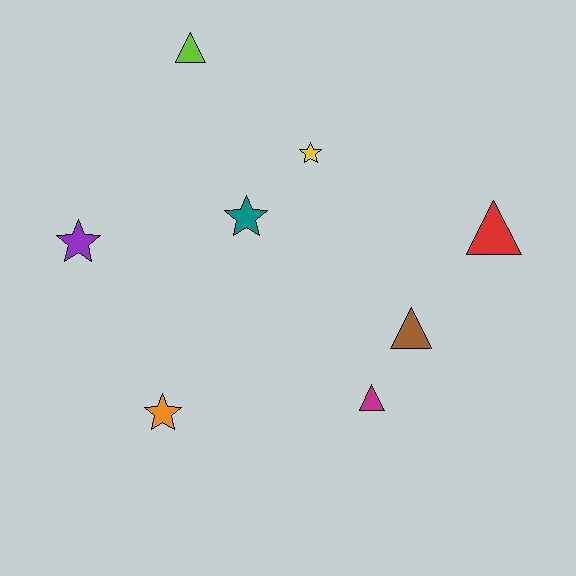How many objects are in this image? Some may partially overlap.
There are 8 objects.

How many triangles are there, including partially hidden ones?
There are 4 triangles.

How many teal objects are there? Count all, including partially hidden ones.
There is 1 teal object.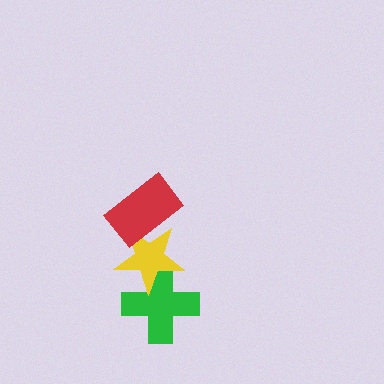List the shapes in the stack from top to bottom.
From top to bottom: the red rectangle, the yellow star, the green cross.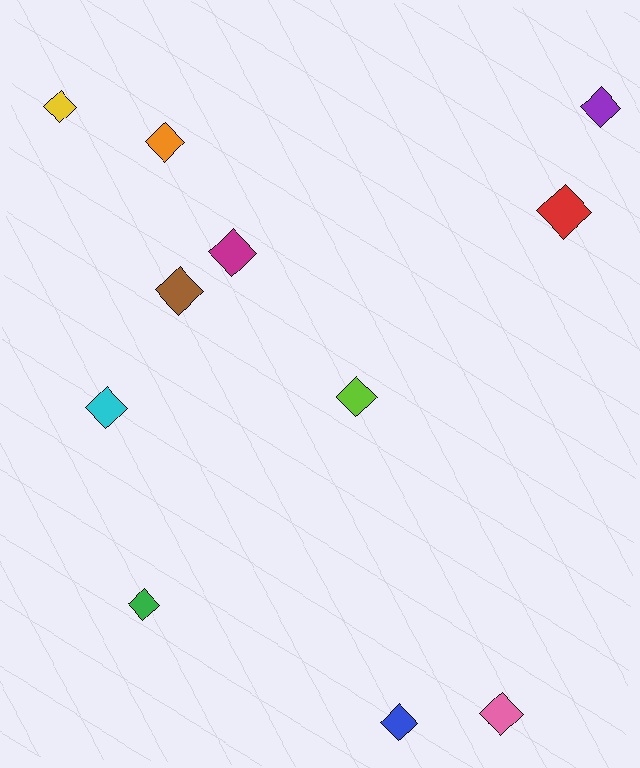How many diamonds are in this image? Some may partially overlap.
There are 11 diamonds.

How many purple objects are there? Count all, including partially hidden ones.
There is 1 purple object.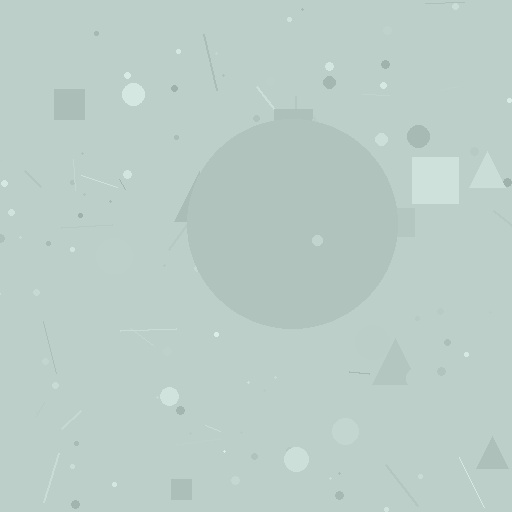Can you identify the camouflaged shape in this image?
The camouflaged shape is a circle.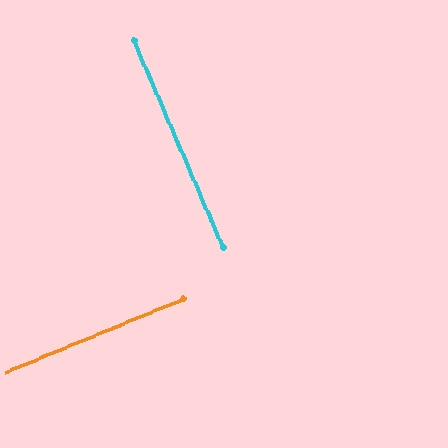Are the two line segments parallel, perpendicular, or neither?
Perpendicular — they meet at approximately 89°.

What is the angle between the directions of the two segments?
Approximately 89 degrees.